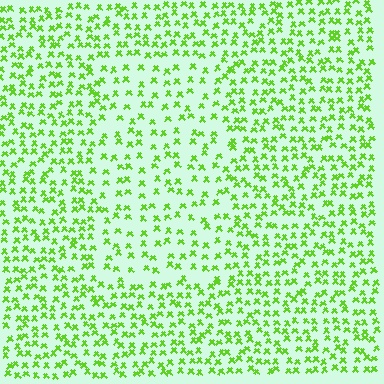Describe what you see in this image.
The image contains small lime elements arranged at two different densities. A rectangle-shaped region is visible where the elements are less densely packed than the surrounding area.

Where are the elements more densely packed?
The elements are more densely packed outside the rectangle boundary.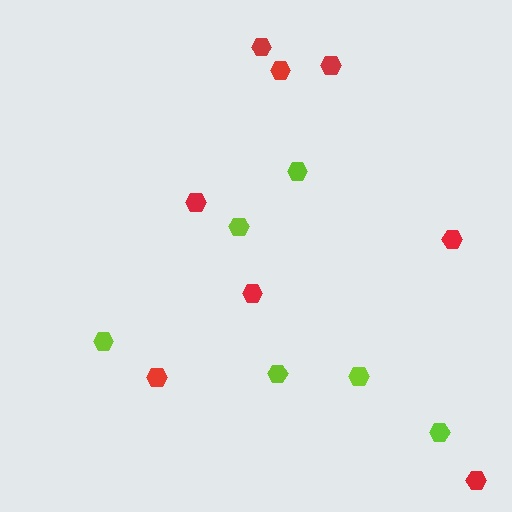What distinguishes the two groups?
There are 2 groups: one group of red hexagons (8) and one group of lime hexagons (6).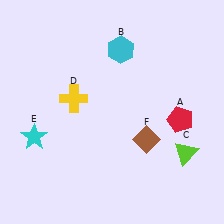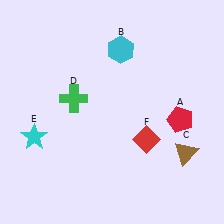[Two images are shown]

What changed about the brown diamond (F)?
In Image 1, F is brown. In Image 2, it changed to red.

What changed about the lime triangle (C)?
In Image 1, C is lime. In Image 2, it changed to brown.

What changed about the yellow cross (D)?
In Image 1, D is yellow. In Image 2, it changed to green.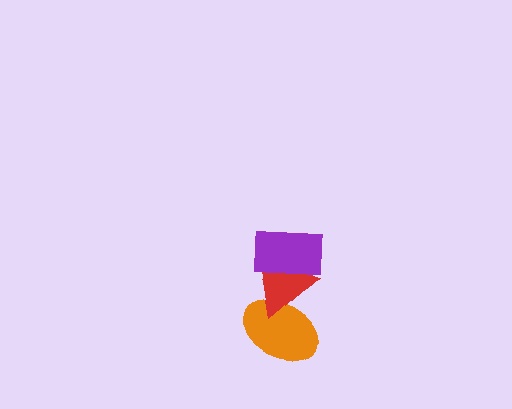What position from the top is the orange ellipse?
The orange ellipse is 3rd from the top.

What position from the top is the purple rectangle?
The purple rectangle is 1st from the top.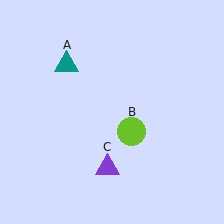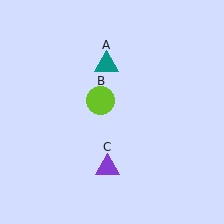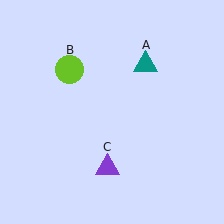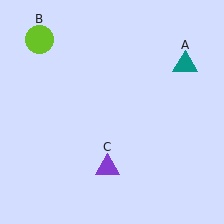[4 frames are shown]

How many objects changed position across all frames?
2 objects changed position: teal triangle (object A), lime circle (object B).